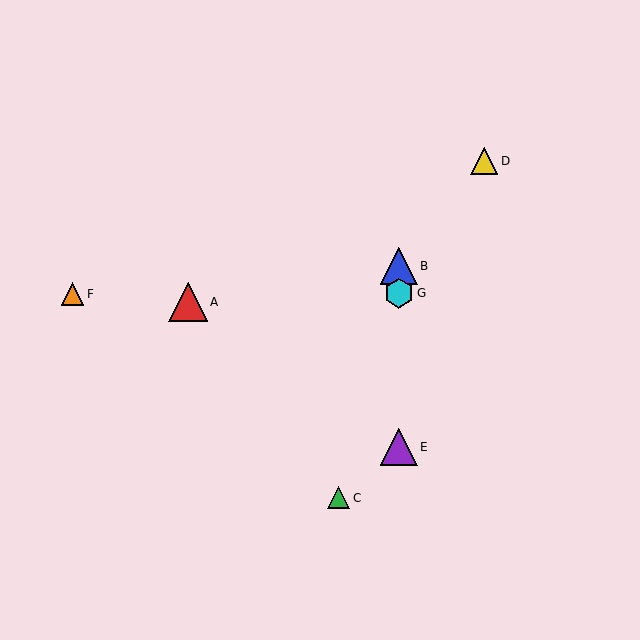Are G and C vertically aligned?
No, G is at x≈399 and C is at x≈339.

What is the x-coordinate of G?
Object G is at x≈399.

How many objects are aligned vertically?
3 objects (B, E, G) are aligned vertically.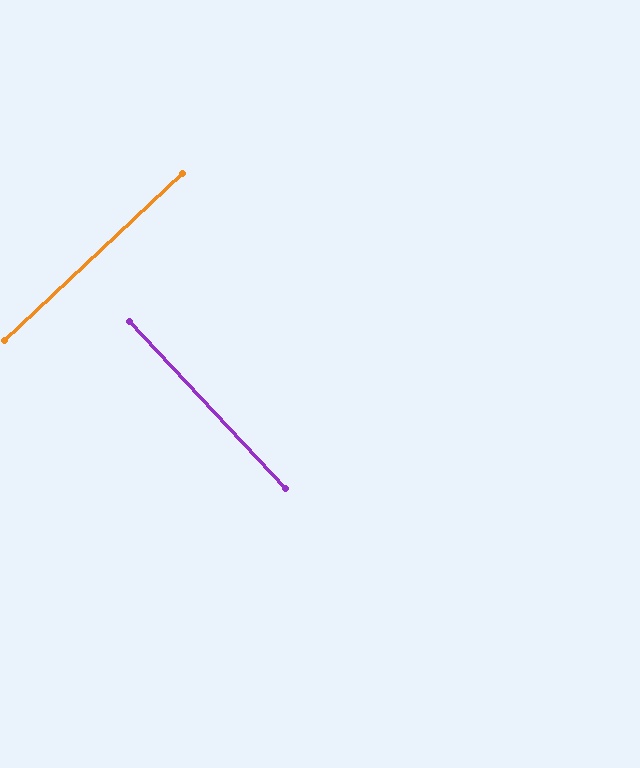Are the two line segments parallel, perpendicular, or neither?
Perpendicular — they meet at approximately 90°.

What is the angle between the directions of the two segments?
Approximately 90 degrees.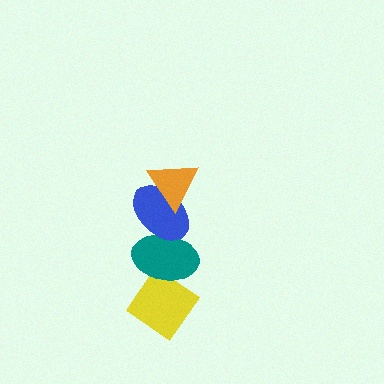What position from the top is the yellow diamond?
The yellow diamond is 4th from the top.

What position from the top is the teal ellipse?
The teal ellipse is 3rd from the top.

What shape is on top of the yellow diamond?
The teal ellipse is on top of the yellow diamond.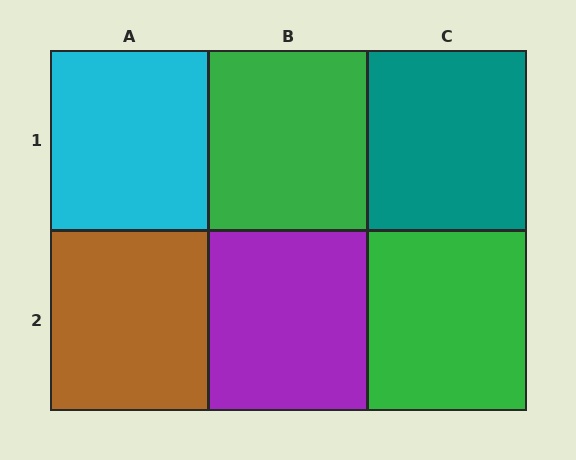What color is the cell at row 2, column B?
Purple.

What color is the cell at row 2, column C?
Green.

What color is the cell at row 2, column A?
Brown.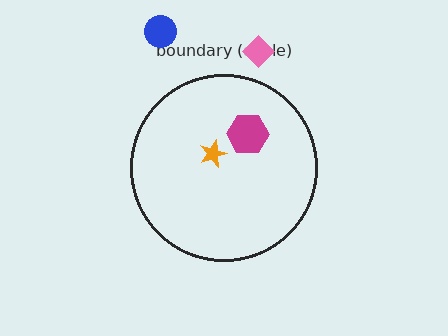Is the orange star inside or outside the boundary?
Inside.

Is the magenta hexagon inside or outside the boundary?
Inside.